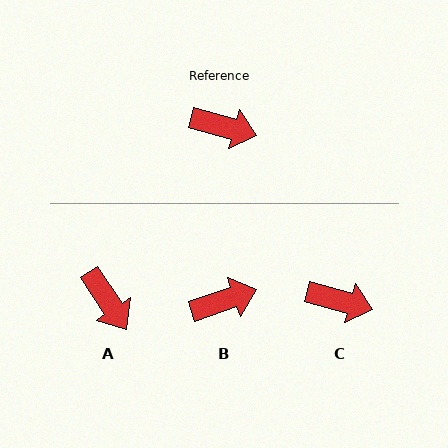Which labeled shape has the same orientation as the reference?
C.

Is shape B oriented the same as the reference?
No, it is off by about 34 degrees.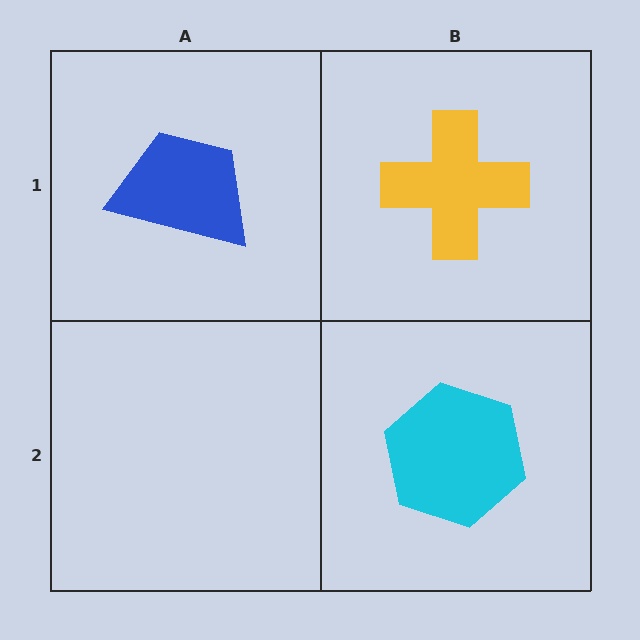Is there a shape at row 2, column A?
No, that cell is empty.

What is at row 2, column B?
A cyan hexagon.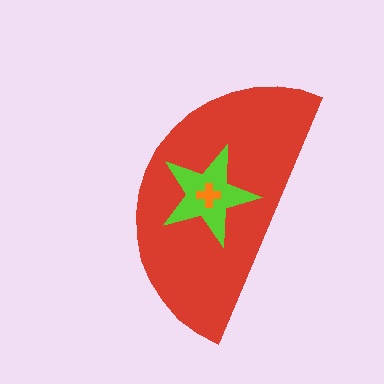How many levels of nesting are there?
3.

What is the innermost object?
The orange cross.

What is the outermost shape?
The red semicircle.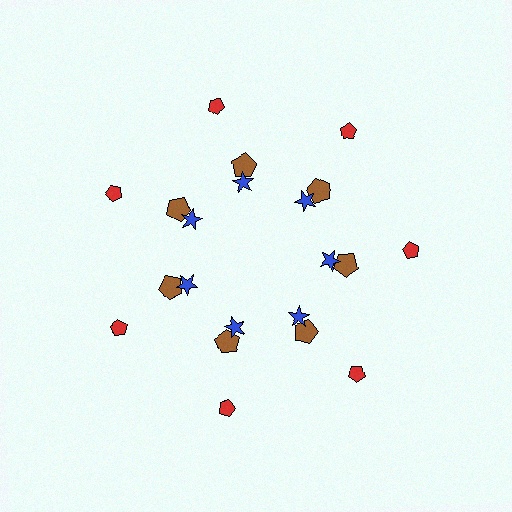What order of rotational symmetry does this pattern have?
This pattern has 7-fold rotational symmetry.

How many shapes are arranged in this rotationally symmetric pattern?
There are 21 shapes, arranged in 7 groups of 3.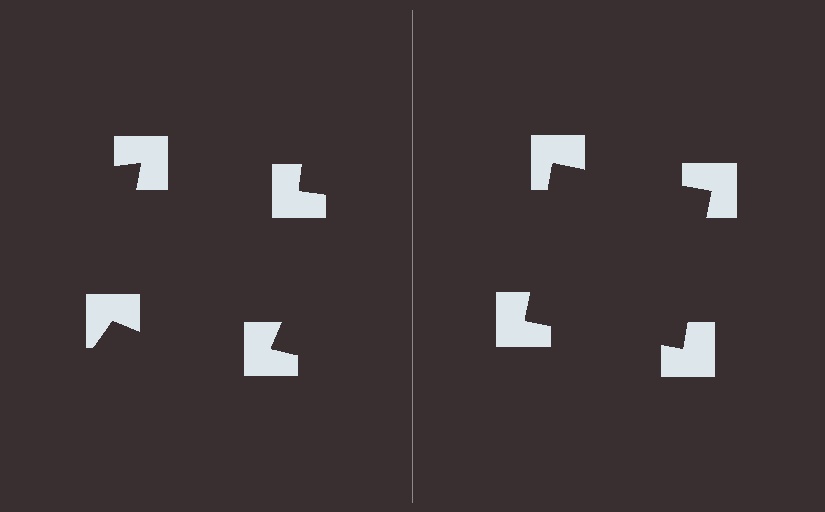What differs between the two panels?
The notched squares are positioned identically on both sides; only the wedge orientations differ. On the right they align to a square; on the left they are misaligned.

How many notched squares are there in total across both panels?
8 — 4 on each side.